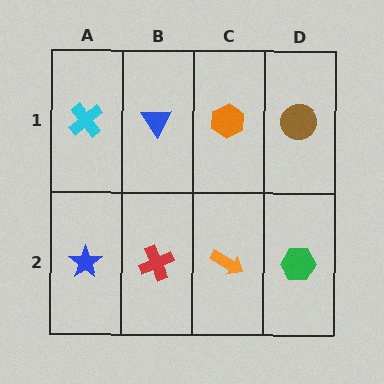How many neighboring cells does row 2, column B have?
3.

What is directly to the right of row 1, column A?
A blue triangle.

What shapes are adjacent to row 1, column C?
An orange arrow (row 2, column C), a blue triangle (row 1, column B), a brown circle (row 1, column D).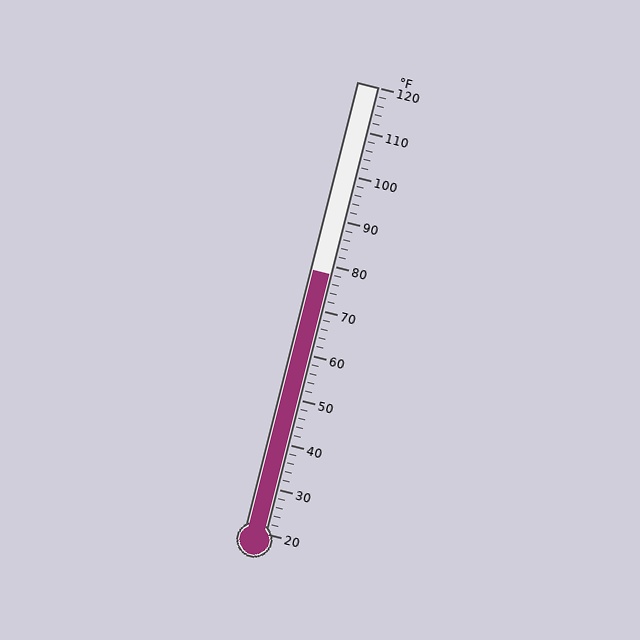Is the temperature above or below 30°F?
The temperature is above 30°F.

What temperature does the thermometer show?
The thermometer shows approximately 78°F.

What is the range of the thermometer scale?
The thermometer scale ranges from 20°F to 120°F.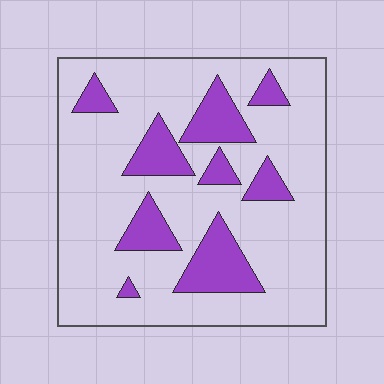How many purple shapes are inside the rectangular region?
9.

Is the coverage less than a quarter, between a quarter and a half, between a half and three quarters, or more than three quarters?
Less than a quarter.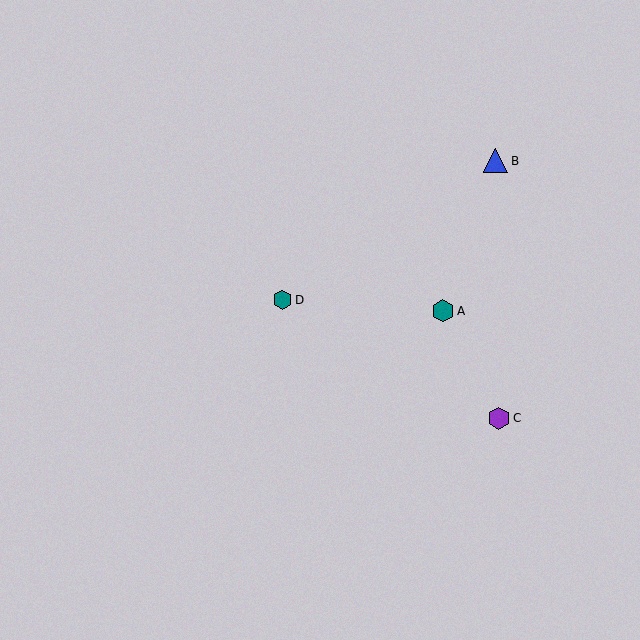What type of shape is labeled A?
Shape A is a teal hexagon.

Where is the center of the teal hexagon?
The center of the teal hexagon is at (443, 311).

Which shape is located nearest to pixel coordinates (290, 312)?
The teal hexagon (labeled D) at (283, 300) is nearest to that location.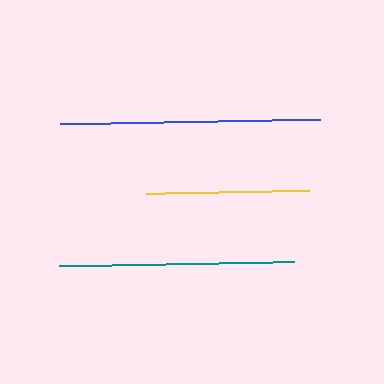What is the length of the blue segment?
The blue segment is approximately 260 pixels long.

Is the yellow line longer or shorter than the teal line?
The teal line is longer than the yellow line.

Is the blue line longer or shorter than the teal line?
The blue line is longer than the teal line.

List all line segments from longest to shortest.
From longest to shortest: blue, teal, yellow.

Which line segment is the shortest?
The yellow line is the shortest at approximately 164 pixels.